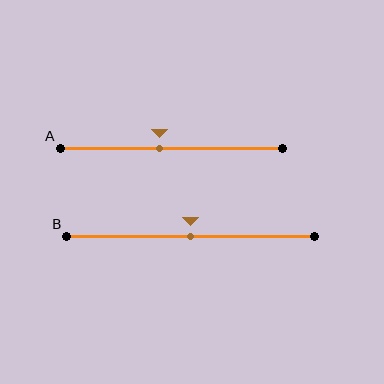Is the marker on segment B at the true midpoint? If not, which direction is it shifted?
Yes, the marker on segment B is at the true midpoint.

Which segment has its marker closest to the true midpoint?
Segment B has its marker closest to the true midpoint.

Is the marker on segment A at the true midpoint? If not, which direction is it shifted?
No, the marker on segment A is shifted to the left by about 5% of the segment length.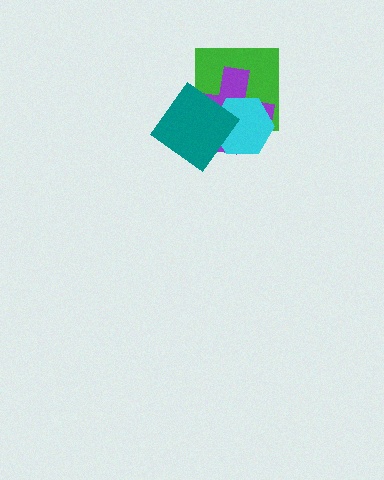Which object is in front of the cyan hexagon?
The teal diamond is in front of the cyan hexagon.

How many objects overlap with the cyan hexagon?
3 objects overlap with the cyan hexagon.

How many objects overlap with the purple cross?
3 objects overlap with the purple cross.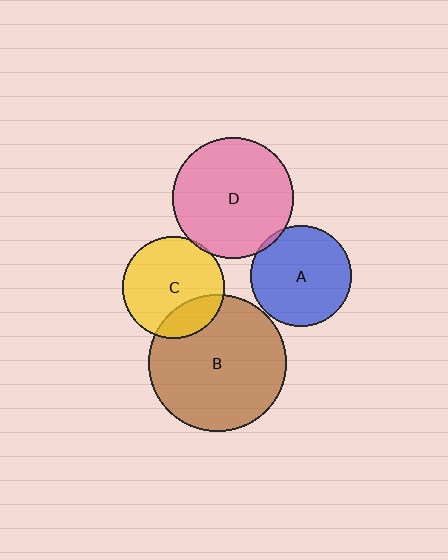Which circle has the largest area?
Circle B (brown).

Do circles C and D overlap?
Yes.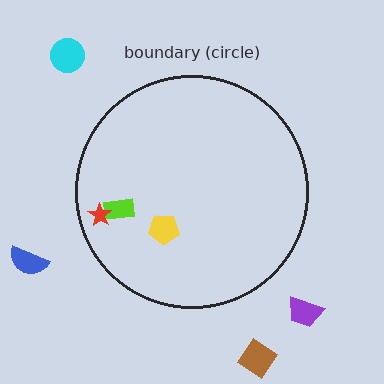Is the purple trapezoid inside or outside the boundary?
Outside.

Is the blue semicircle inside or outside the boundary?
Outside.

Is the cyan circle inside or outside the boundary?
Outside.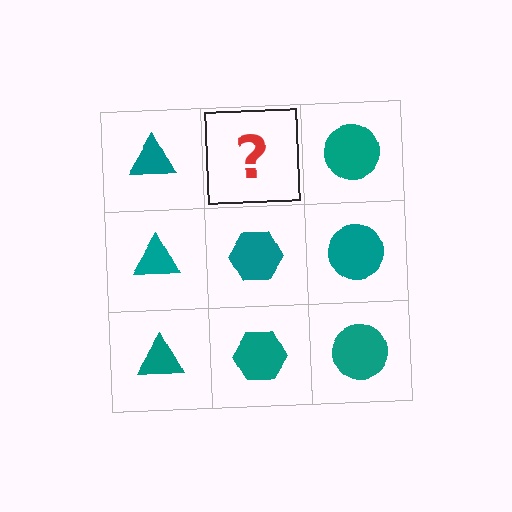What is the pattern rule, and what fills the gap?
The rule is that each column has a consistent shape. The gap should be filled with a teal hexagon.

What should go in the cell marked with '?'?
The missing cell should contain a teal hexagon.